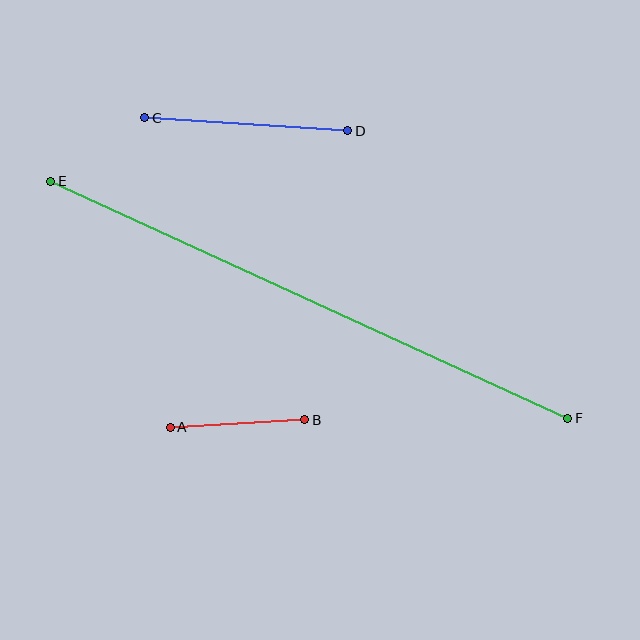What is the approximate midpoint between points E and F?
The midpoint is at approximately (309, 300) pixels.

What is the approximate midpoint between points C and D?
The midpoint is at approximately (246, 124) pixels.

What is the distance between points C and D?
The distance is approximately 204 pixels.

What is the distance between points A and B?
The distance is approximately 135 pixels.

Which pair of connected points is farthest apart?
Points E and F are farthest apart.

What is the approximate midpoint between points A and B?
The midpoint is at approximately (238, 423) pixels.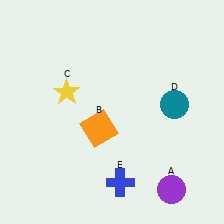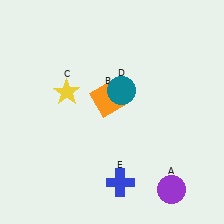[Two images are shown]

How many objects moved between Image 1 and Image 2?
2 objects moved between the two images.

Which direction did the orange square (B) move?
The orange square (B) moved up.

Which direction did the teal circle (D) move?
The teal circle (D) moved left.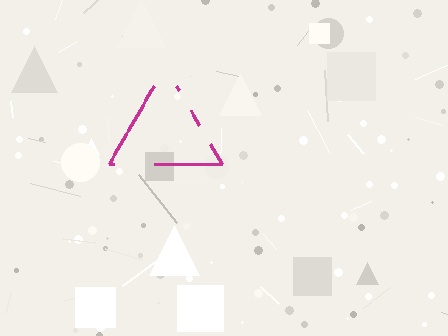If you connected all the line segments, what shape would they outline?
They would outline a triangle.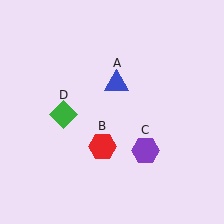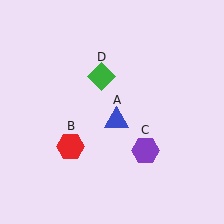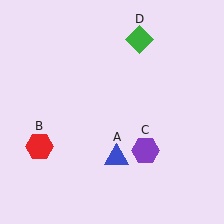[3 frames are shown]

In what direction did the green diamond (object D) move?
The green diamond (object D) moved up and to the right.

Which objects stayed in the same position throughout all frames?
Purple hexagon (object C) remained stationary.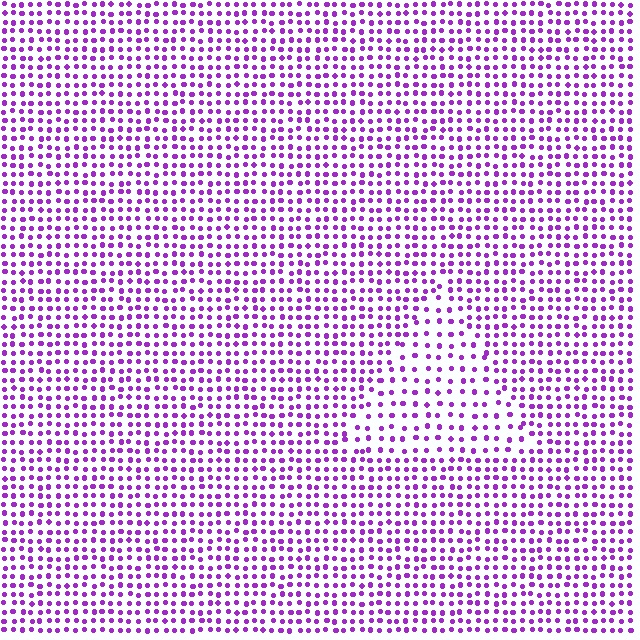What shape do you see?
I see a triangle.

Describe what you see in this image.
The image contains small purple elements arranged at two different densities. A triangle-shaped region is visible where the elements are less densely packed than the surrounding area.